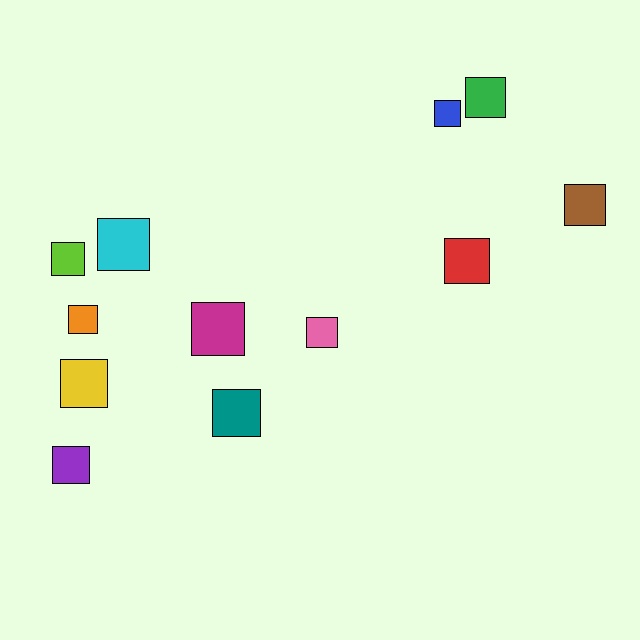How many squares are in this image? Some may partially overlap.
There are 12 squares.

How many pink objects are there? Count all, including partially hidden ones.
There is 1 pink object.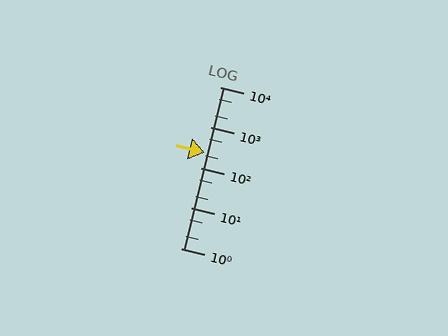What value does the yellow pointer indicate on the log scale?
The pointer indicates approximately 240.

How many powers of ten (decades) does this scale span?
The scale spans 4 decades, from 1 to 10000.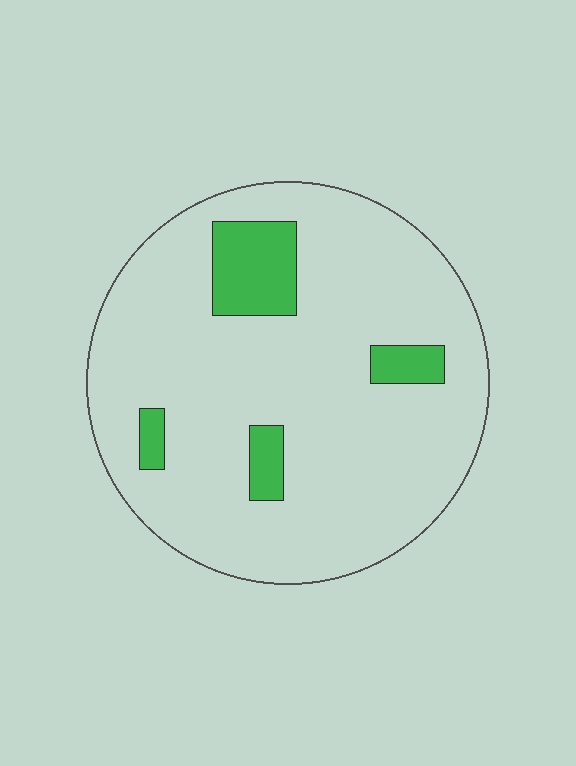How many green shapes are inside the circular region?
4.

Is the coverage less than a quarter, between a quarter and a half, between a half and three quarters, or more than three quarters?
Less than a quarter.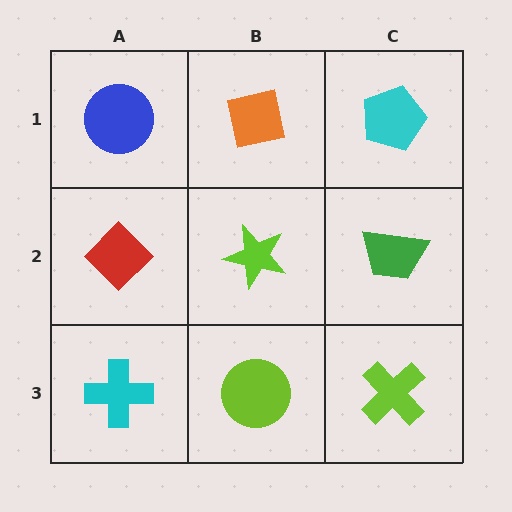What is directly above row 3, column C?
A green trapezoid.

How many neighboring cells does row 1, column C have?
2.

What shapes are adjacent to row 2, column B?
An orange square (row 1, column B), a lime circle (row 3, column B), a red diamond (row 2, column A), a green trapezoid (row 2, column C).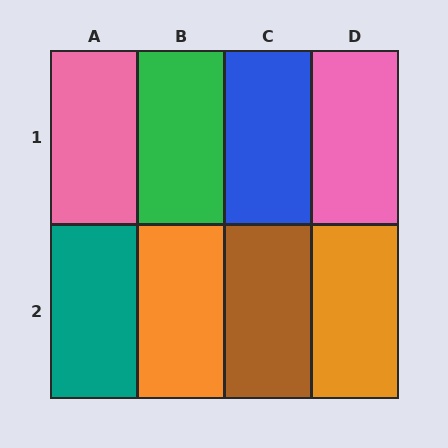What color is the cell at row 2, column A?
Teal.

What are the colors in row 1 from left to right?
Pink, green, blue, pink.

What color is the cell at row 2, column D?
Orange.